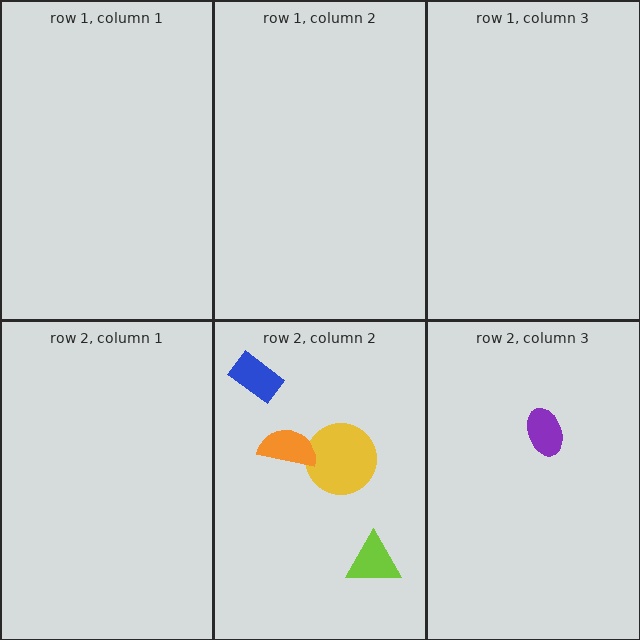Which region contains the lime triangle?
The row 2, column 2 region.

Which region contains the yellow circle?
The row 2, column 2 region.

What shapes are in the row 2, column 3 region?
The purple ellipse.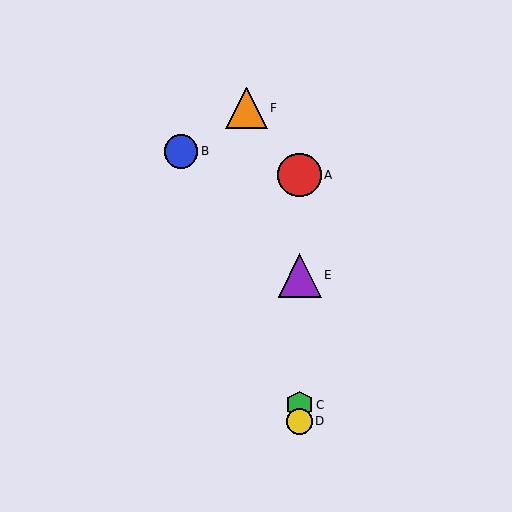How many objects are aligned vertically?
4 objects (A, C, D, E) are aligned vertically.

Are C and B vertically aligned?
No, C is at x≈300 and B is at x≈181.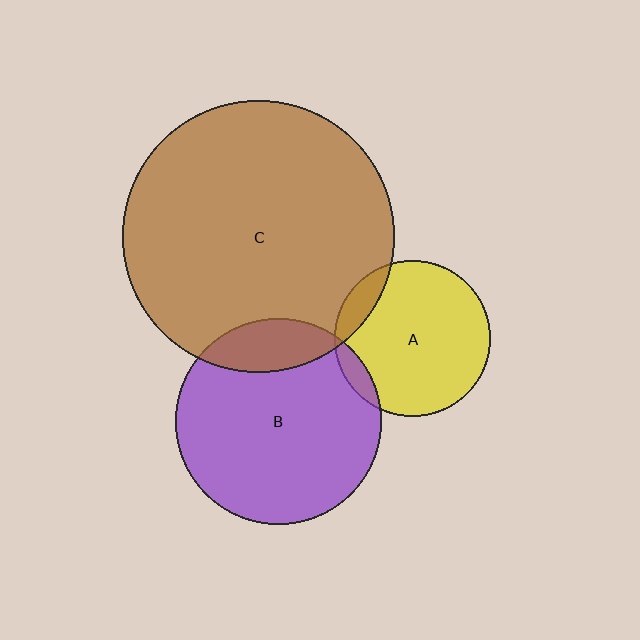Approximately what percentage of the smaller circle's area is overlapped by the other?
Approximately 15%.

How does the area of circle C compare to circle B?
Approximately 1.8 times.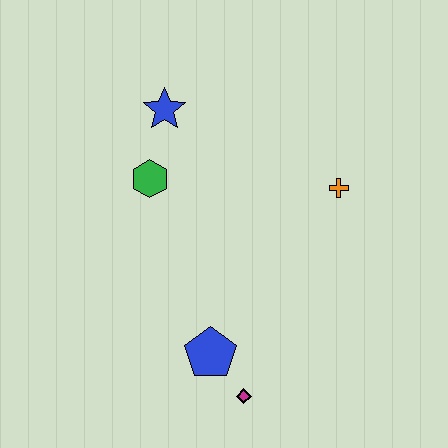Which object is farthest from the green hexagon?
The magenta diamond is farthest from the green hexagon.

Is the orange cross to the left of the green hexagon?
No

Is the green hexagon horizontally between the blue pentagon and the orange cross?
No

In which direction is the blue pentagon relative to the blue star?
The blue pentagon is below the blue star.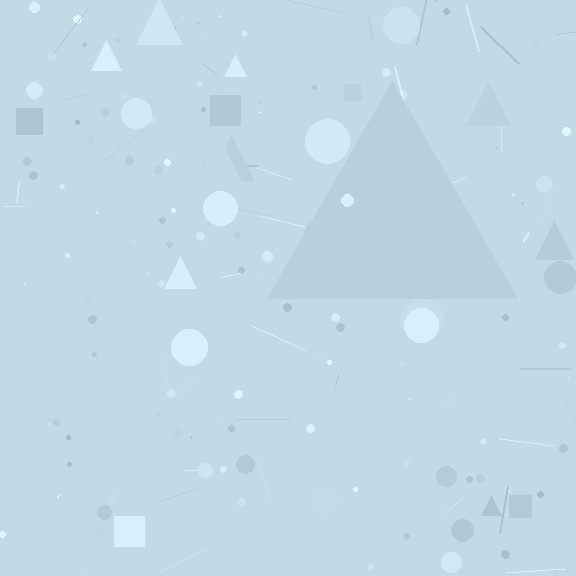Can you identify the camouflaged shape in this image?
The camouflaged shape is a triangle.